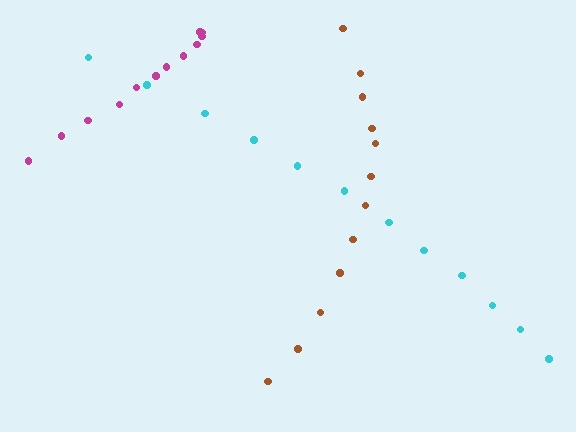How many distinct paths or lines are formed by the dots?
There are 3 distinct paths.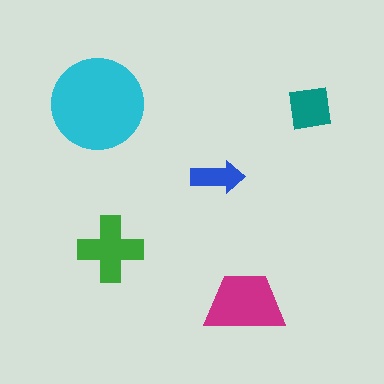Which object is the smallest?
The blue arrow.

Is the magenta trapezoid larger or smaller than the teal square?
Larger.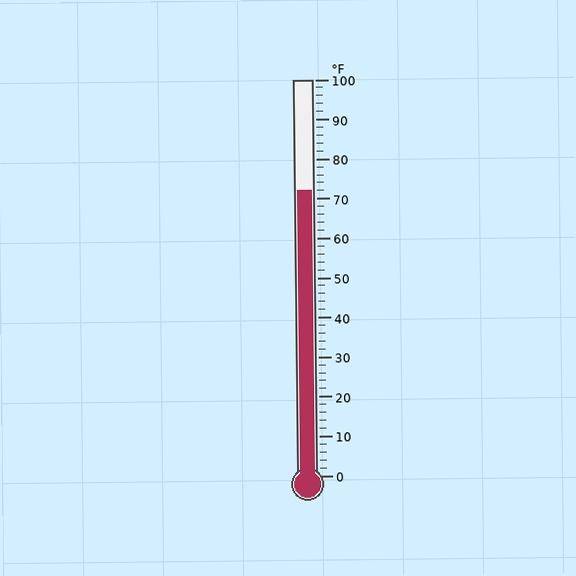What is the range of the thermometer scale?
The thermometer scale ranges from 0°F to 100°F.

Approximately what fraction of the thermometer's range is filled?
The thermometer is filled to approximately 70% of its range.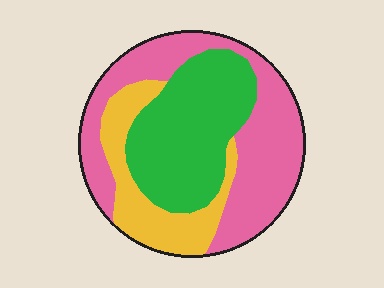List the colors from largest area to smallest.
From largest to smallest: pink, green, yellow.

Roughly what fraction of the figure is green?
Green takes up about one third (1/3) of the figure.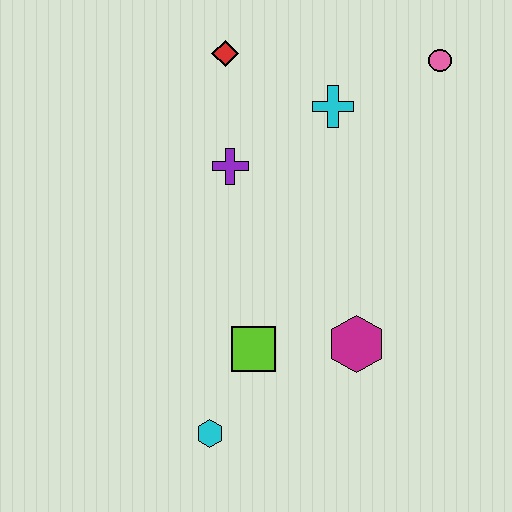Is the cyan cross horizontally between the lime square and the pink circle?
Yes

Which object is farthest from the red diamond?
The cyan hexagon is farthest from the red diamond.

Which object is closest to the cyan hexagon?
The lime square is closest to the cyan hexagon.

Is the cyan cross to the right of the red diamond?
Yes